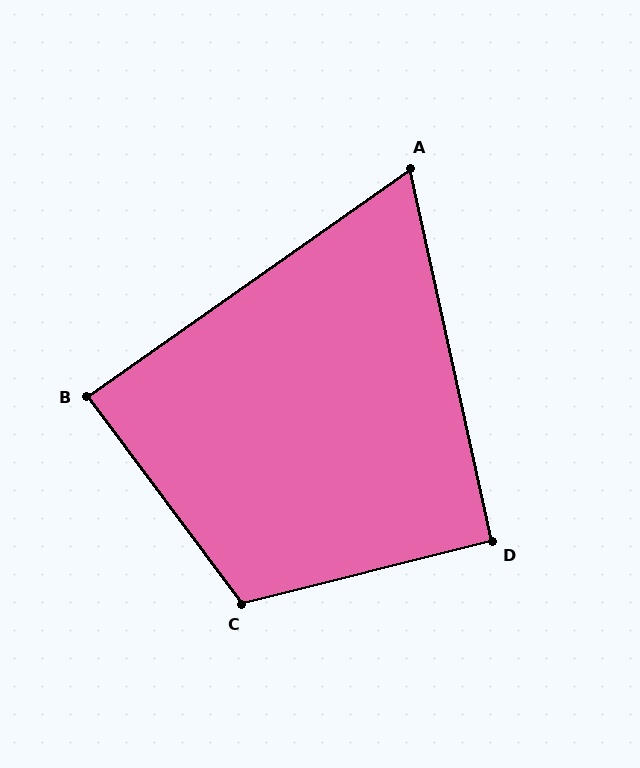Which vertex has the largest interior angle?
C, at approximately 113 degrees.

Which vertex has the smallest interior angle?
A, at approximately 67 degrees.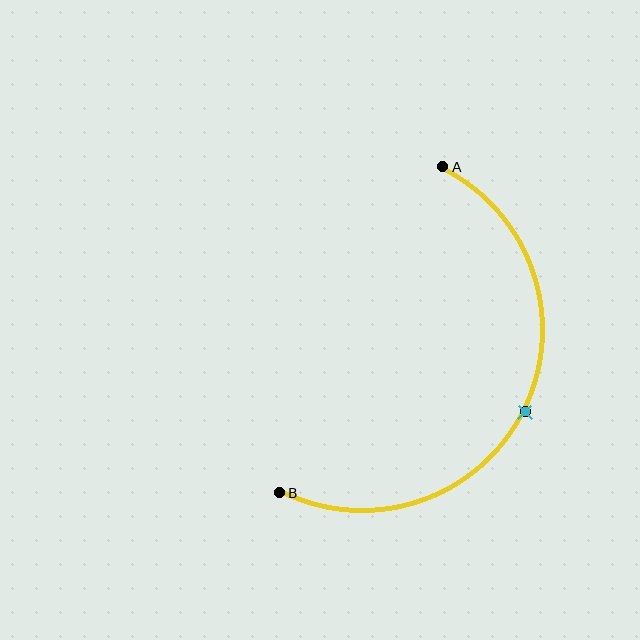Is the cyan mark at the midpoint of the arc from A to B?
Yes. The cyan mark lies on the arc at equal arc-length from both A and B — it is the arc midpoint.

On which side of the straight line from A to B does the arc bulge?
The arc bulges to the right of the straight line connecting A and B.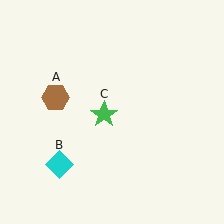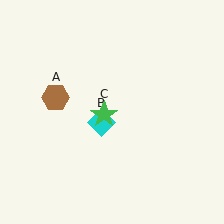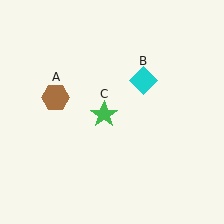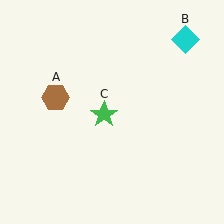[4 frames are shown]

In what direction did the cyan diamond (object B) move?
The cyan diamond (object B) moved up and to the right.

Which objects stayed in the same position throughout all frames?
Brown hexagon (object A) and green star (object C) remained stationary.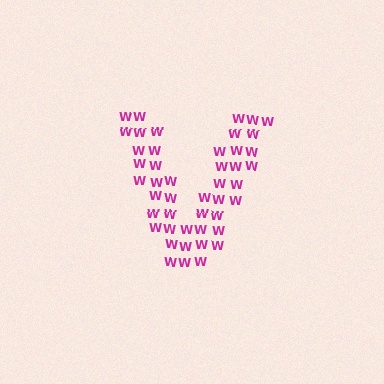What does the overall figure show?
The overall figure shows the letter V.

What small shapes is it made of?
It is made of small letter W's.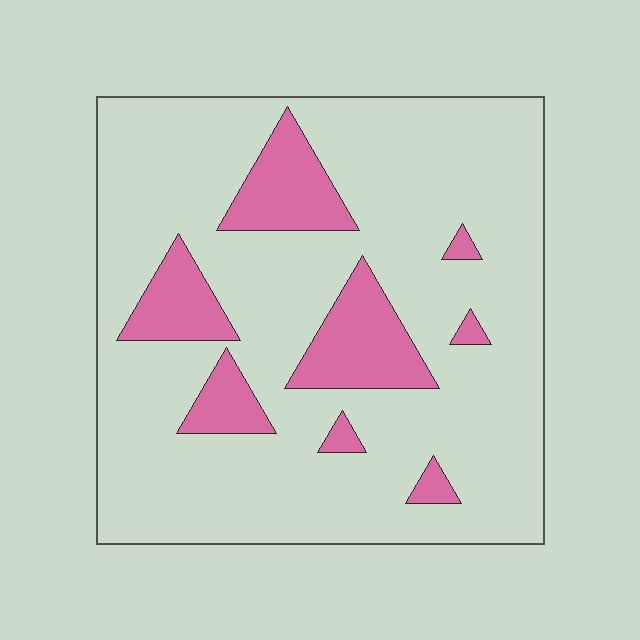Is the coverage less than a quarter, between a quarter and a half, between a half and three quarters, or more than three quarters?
Less than a quarter.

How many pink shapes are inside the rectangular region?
8.